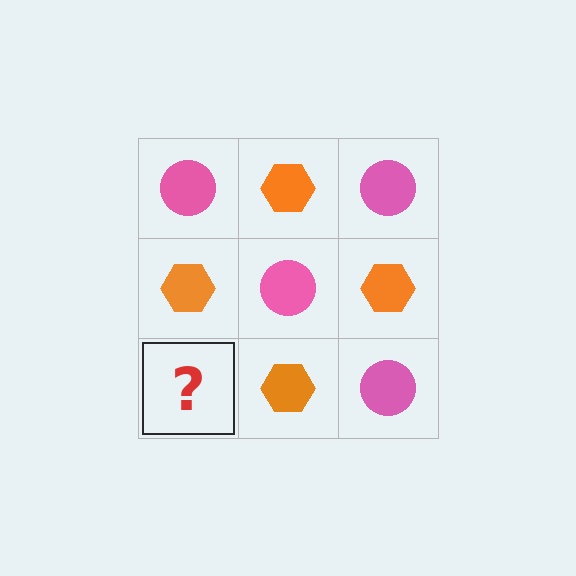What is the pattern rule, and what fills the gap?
The rule is that it alternates pink circle and orange hexagon in a checkerboard pattern. The gap should be filled with a pink circle.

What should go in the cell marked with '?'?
The missing cell should contain a pink circle.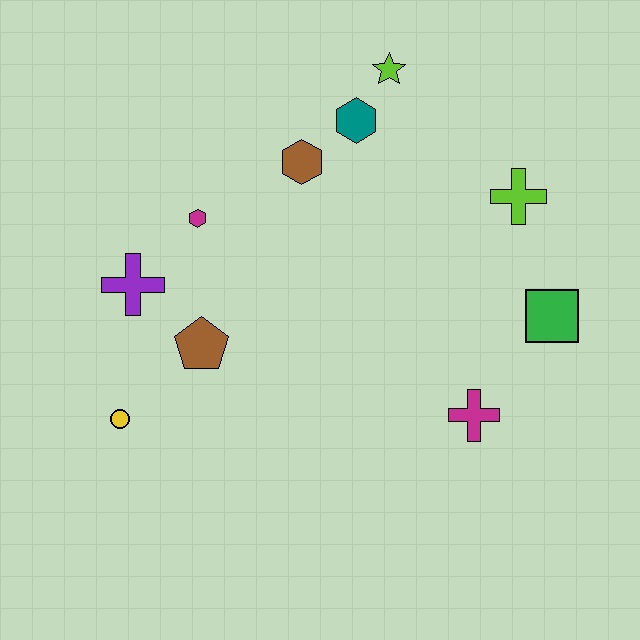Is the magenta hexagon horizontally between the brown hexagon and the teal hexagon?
No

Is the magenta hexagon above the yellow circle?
Yes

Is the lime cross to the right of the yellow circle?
Yes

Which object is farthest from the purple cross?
The green square is farthest from the purple cross.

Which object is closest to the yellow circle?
The brown pentagon is closest to the yellow circle.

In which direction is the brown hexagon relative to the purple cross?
The brown hexagon is to the right of the purple cross.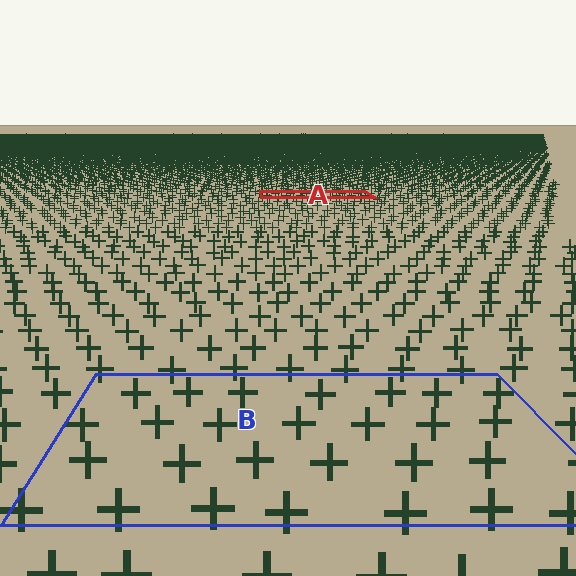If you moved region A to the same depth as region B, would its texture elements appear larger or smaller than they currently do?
They would appear larger. At a closer depth, the same texture elements are projected at a bigger on-screen size.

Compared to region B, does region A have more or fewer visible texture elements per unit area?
Region A has more texture elements per unit area — they are packed more densely because it is farther away.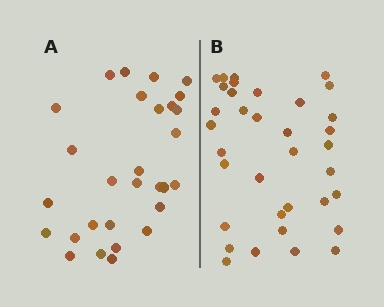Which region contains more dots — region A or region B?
Region B (the right region) has more dots.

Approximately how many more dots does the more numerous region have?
Region B has about 6 more dots than region A.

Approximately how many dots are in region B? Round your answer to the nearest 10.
About 40 dots. (The exact count is 35, which rounds to 40.)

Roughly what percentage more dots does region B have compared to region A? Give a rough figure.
About 20% more.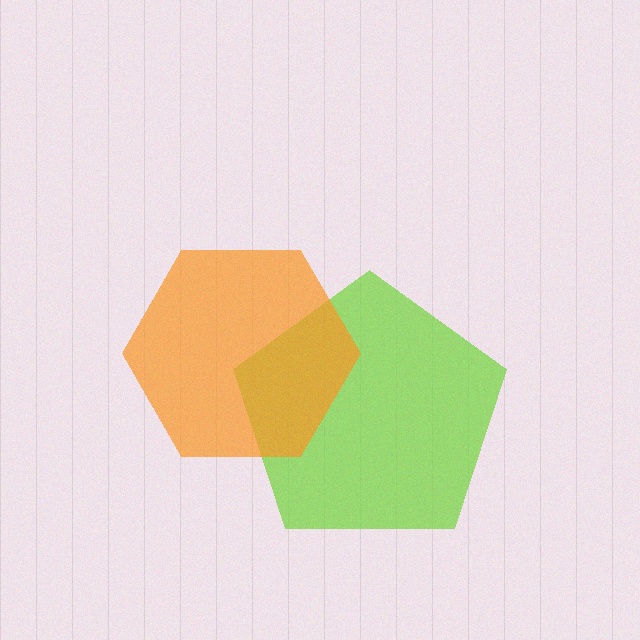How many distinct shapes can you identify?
There are 2 distinct shapes: a lime pentagon, an orange hexagon.